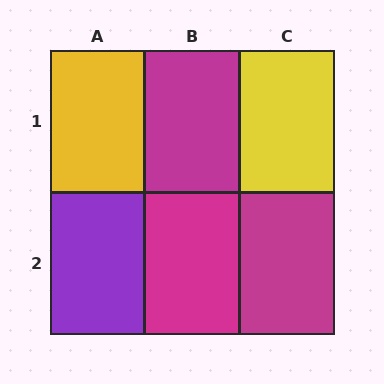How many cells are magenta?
3 cells are magenta.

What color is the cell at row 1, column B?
Magenta.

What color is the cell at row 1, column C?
Yellow.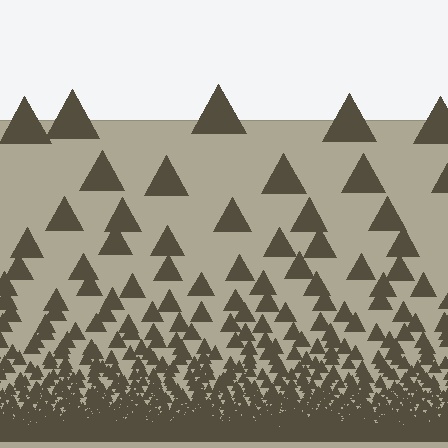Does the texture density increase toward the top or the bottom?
Density increases toward the bottom.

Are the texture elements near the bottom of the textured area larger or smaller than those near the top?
Smaller. The gradient is inverted — elements near the bottom are smaller and denser.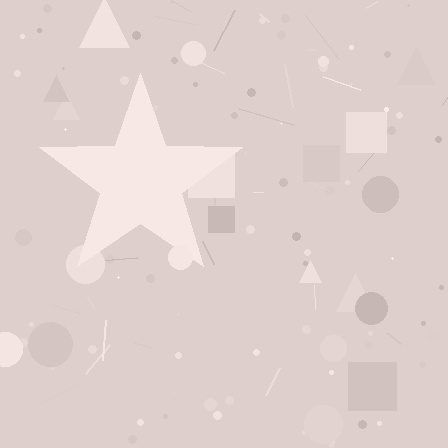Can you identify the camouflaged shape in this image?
The camouflaged shape is a star.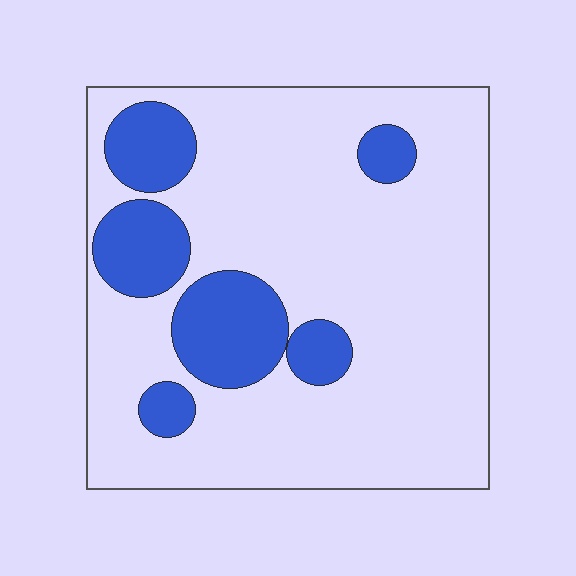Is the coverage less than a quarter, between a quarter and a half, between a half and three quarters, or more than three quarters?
Less than a quarter.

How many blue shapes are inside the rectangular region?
6.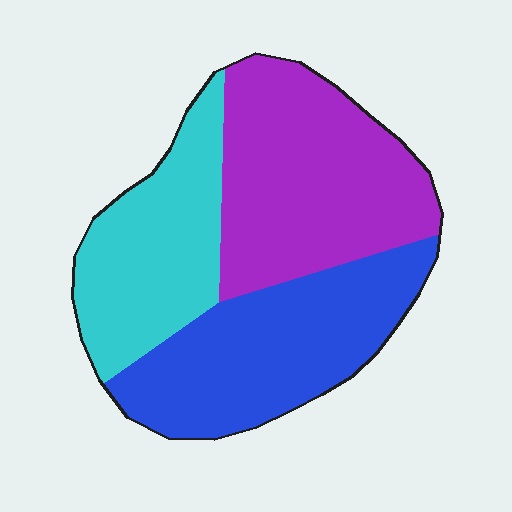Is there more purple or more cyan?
Purple.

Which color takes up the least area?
Cyan, at roughly 25%.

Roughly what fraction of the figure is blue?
Blue covers about 35% of the figure.